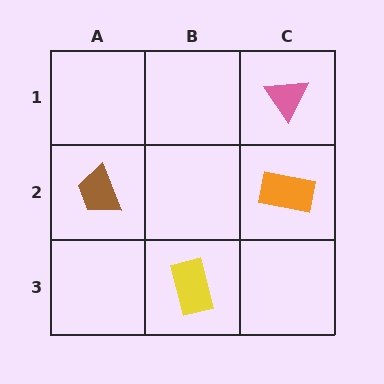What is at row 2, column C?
An orange rectangle.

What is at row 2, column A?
A brown trapezoid.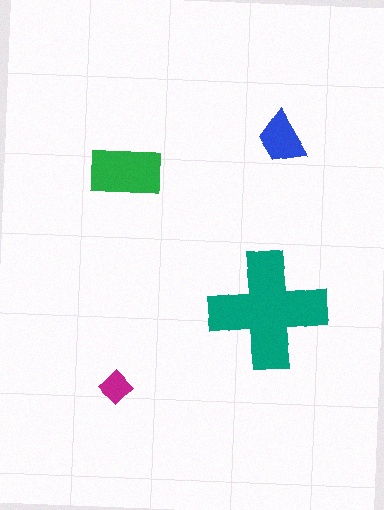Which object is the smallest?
The magenta diamond.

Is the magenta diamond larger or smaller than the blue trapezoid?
Smaller.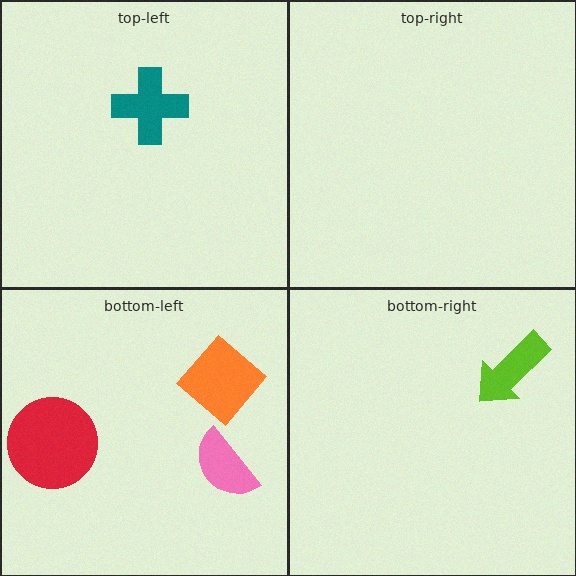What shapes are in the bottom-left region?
The orange diamond, the red circle, the pink semicircle.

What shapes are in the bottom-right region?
The lime arrow.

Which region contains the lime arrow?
The bottom-right region.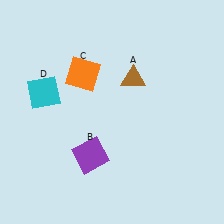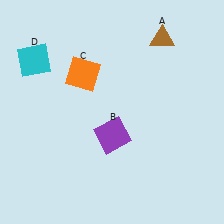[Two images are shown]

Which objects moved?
The objects that moved are: the brown triangle (A), the purple square (B), the cyan square (D).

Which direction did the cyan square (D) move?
The cyan square (D) moved up.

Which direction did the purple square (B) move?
The purple square (B) moved right.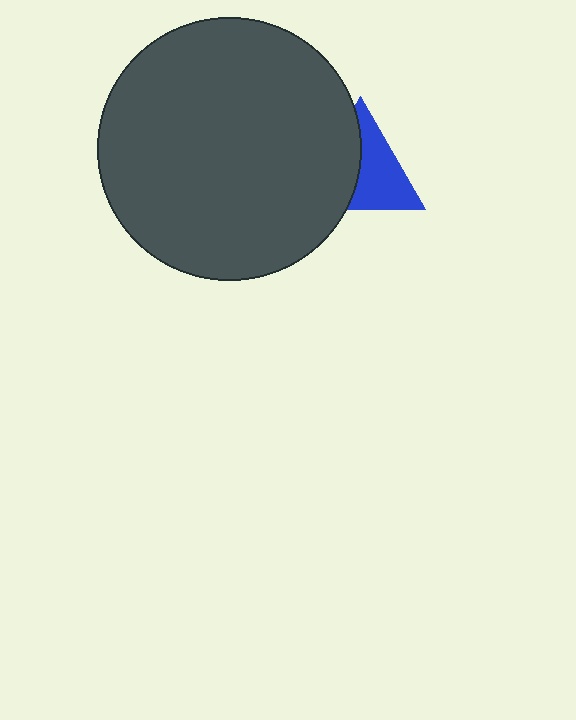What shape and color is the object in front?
The object in front is a dark gray circle.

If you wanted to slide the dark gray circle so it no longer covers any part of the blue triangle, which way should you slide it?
Slide it left — that is the most direct way to separate the two shapes.